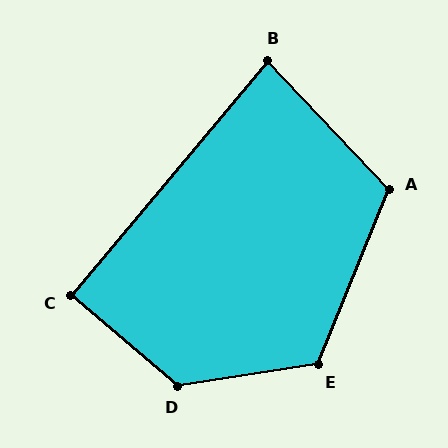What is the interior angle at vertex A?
Approximately 114 degrees (obtuse).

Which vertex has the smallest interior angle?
B, at approximately 83 degrees.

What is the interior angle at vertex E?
Approximately 121 degrees (obtuse).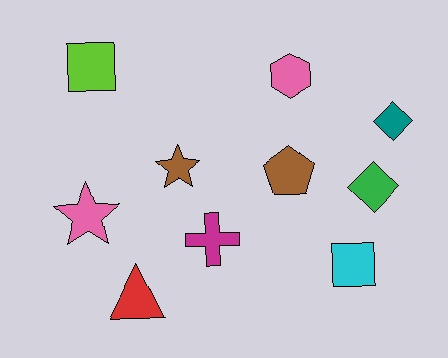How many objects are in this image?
There are 10 objects.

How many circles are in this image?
There are no circles.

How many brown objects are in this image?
There are 2 brown objects.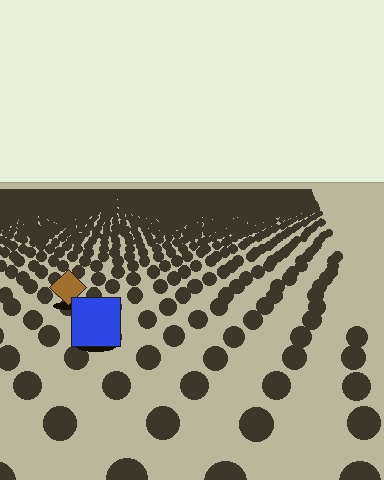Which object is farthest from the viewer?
The brown diamond is farthest from the viewer. It appears smaller and the ground texture around it is denser.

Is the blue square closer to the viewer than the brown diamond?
Yes. The blue square is closer — you can tell from the texture gradient: the ground texture is coarser near it.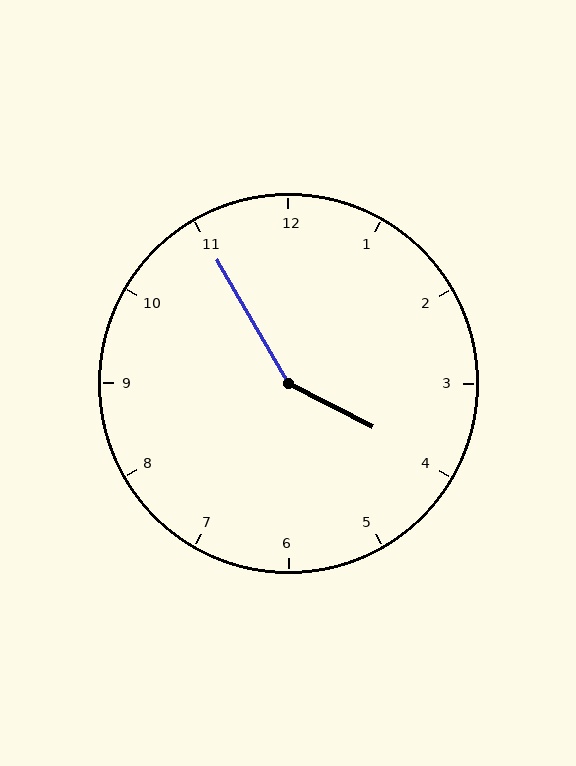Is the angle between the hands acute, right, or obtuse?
It is obtuse.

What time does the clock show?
3:55.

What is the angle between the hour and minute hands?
Approximately 148 degrees.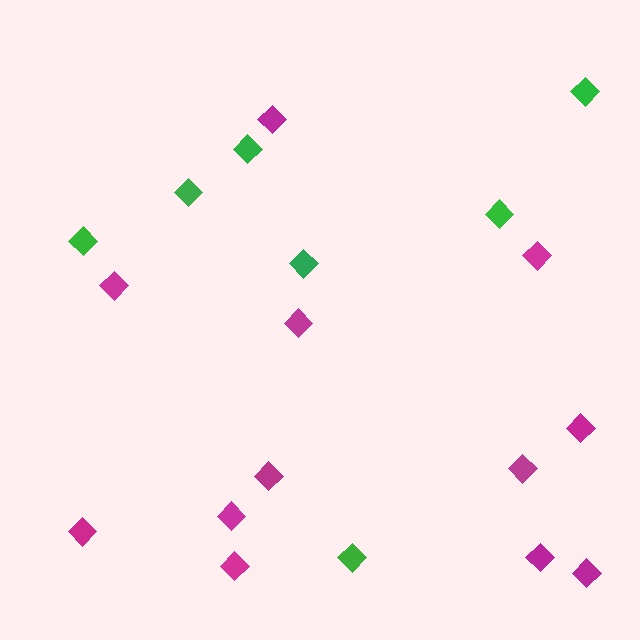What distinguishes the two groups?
There are 2 groups: one group of magenta diamonds (12) and one group of green diamonds (7).